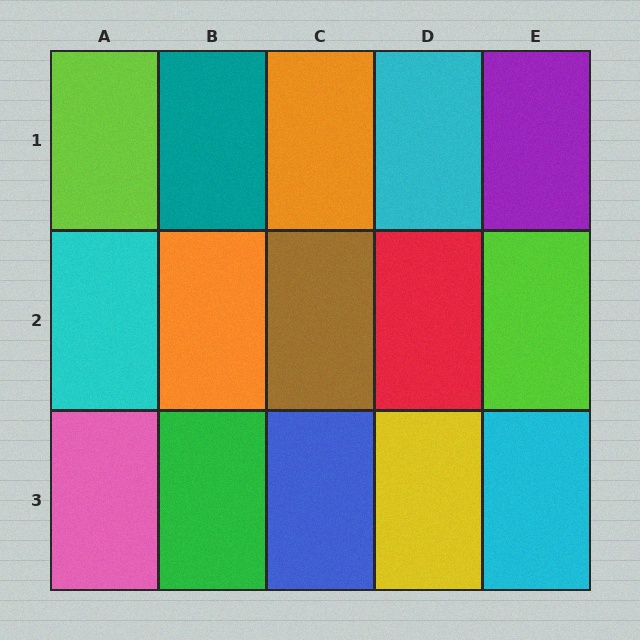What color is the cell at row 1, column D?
Cyan.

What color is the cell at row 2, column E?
Lime.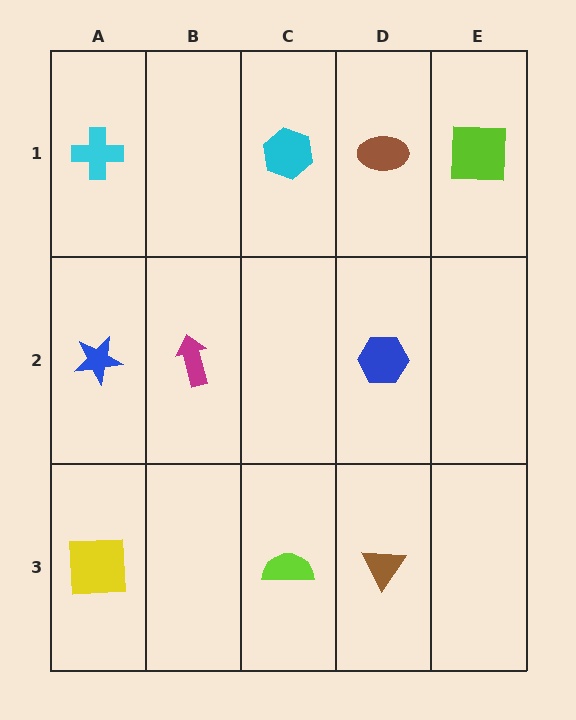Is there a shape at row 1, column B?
No, that cell is empty.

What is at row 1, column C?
A cyan hexagon.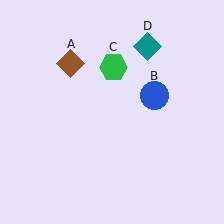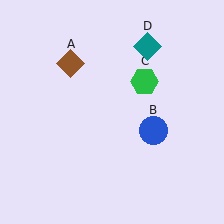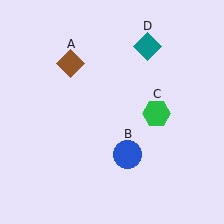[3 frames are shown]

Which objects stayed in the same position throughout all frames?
Brown diamond (object A) and teal diamond (object D) remained stationary.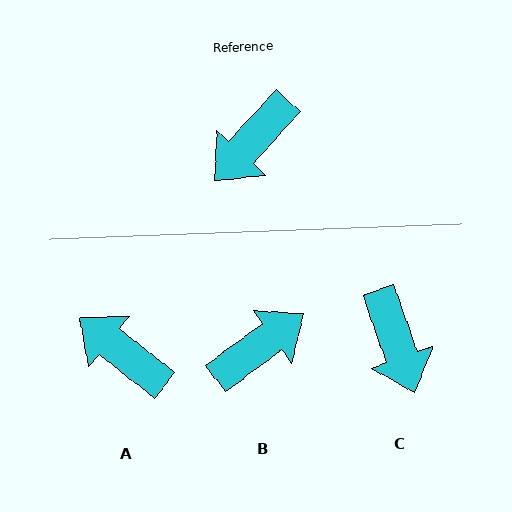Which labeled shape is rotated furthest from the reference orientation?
B, about 168 degrees away.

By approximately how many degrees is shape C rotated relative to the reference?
Approximately 62 degrees counter-clockwise.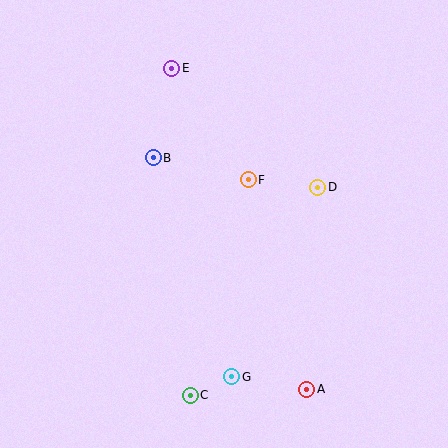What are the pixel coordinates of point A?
Point A is at (307, 389).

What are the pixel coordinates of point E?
Point E is at (172, 68).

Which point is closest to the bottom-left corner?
Point C is closest to the bottom-left corner.